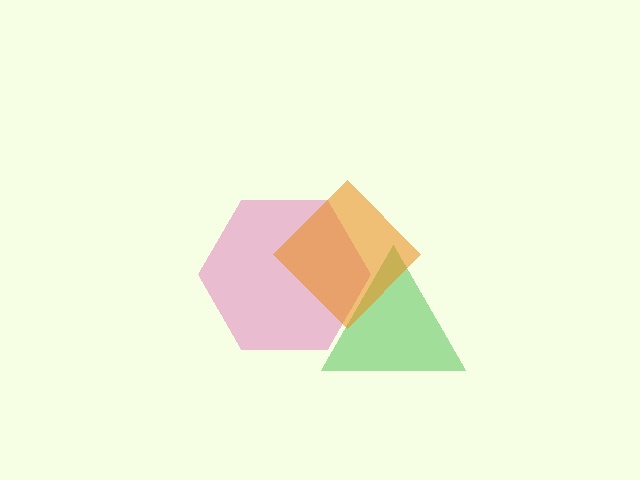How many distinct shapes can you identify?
There are 3 distinct shapes: a green triangle, a pink hexagon, an orange diamond.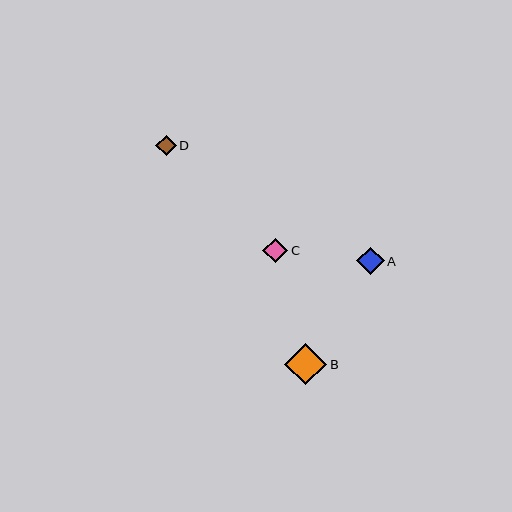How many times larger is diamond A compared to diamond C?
Diamond A is approximately 1.1 times the size of diamond C.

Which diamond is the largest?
Diamond B is the largest with a size of approximately 42 pixels.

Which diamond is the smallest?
Diamond D is the smallest with a size of approximately 20 pixels.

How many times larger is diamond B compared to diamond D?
Diamond B is approximately 2.1 times the size of diamond D.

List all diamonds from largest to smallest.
From largest to smallest: B, A, C, D.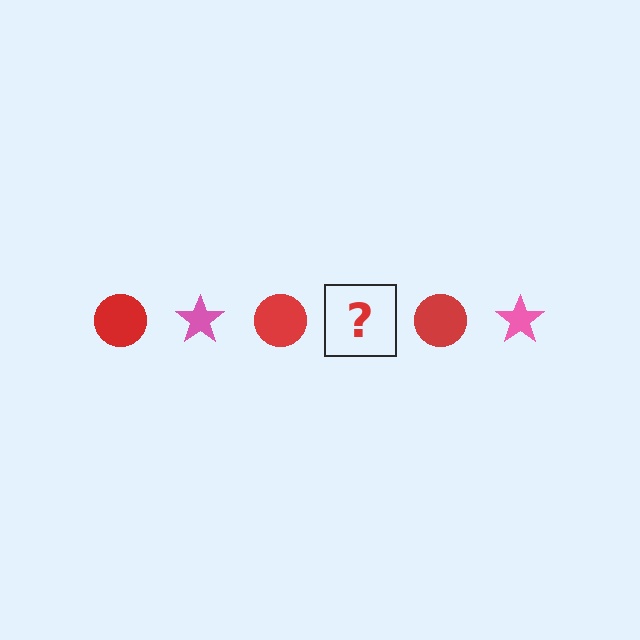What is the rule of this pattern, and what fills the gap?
The rule is that the pattern alternates between red circle and pink star. The gap should be filled with a pink star.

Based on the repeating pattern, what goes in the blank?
The blank should be a pink star.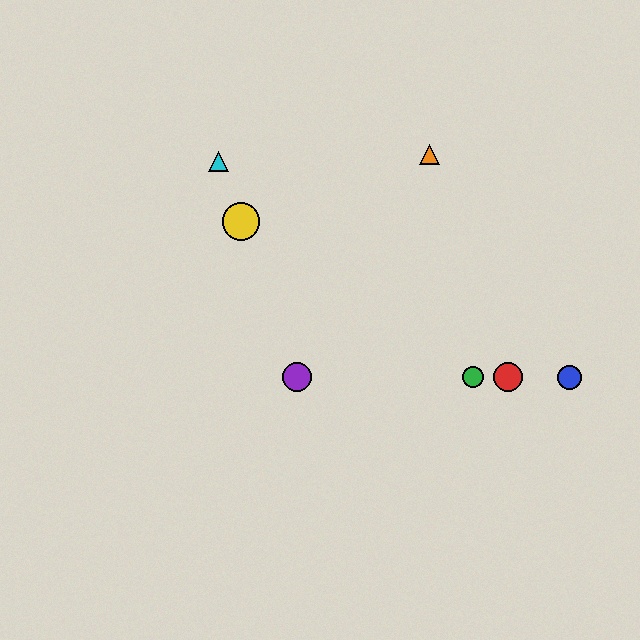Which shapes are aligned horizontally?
The red circle, the blue circle, the green circle, the purple circle are aligned horizontally.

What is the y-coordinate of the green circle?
The green circle is at y≈377.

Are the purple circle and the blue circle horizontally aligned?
Yes, both are at y≈377.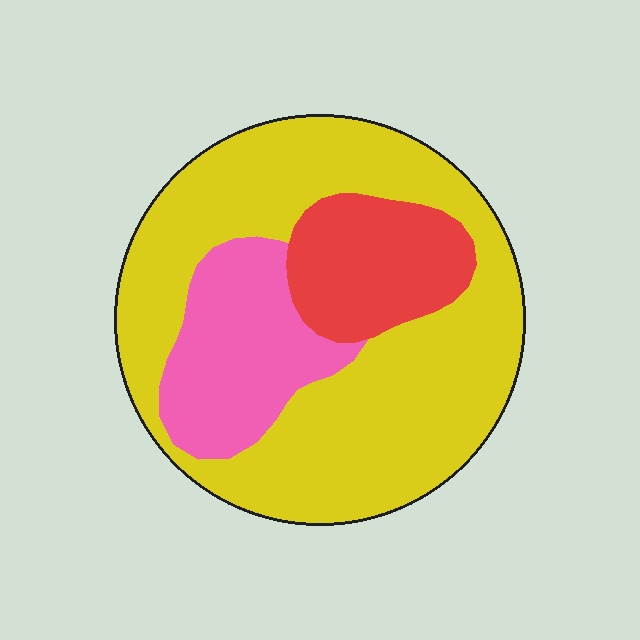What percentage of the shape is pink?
Pink takes up less than a quarter of the shape.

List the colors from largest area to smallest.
From largest to smallest: yellow, pink, red.